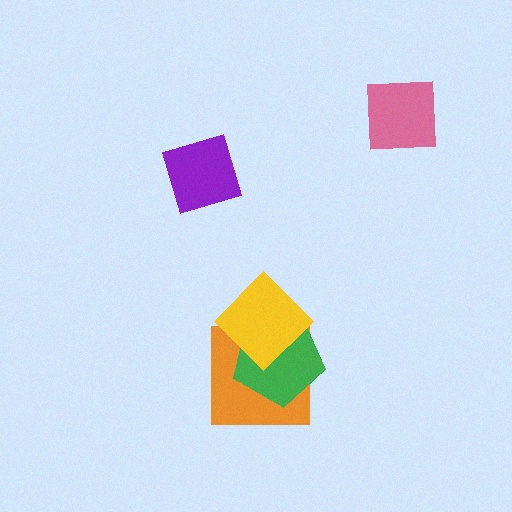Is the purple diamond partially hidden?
No, no other shape covers it.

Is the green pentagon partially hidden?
Yes, it is partially covered by another shape.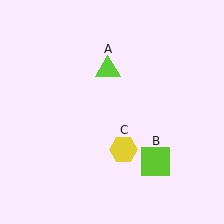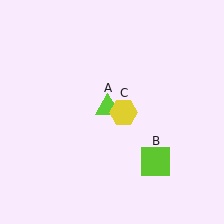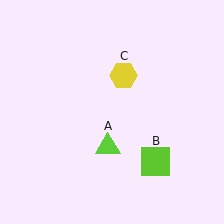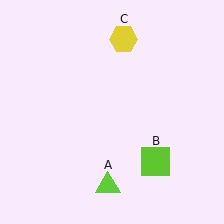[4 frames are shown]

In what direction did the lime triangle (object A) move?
The lime triangle (object A) moved down.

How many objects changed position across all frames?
2 objects changed position: lime triangle (object A), yellow hexagon (object C).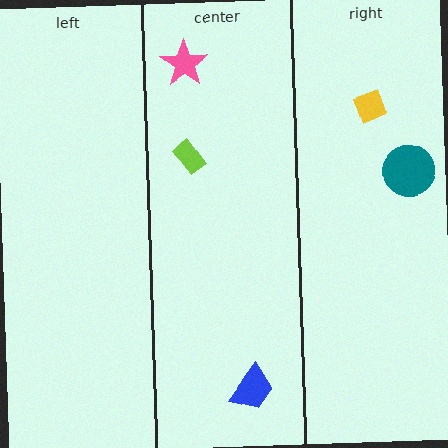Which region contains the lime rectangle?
The center region.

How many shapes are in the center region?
3.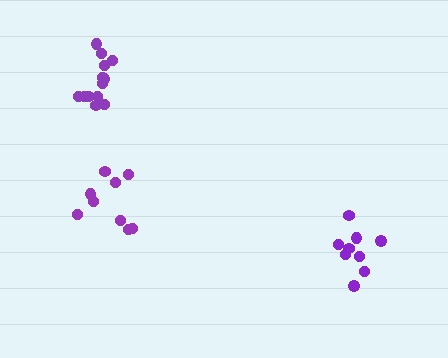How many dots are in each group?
Group 1: 9 dots, Group 2: 13 dots, Group 3: 9 dots (31 total).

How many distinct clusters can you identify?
There are 3 distinct clusters.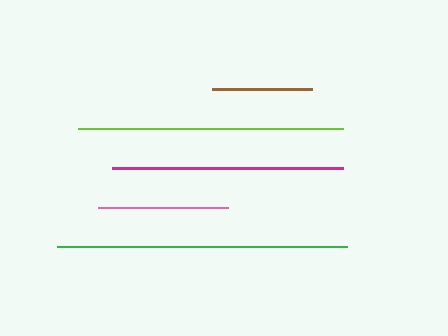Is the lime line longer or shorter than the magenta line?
The lime line is longer than the magenta line.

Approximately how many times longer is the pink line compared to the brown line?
The pink line is approximately 1.3 times the length of the brown line.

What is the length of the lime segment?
The lime segment is approximately 264 pixels long.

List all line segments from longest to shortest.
From longest to shortest: green, lime, magenta, pink, brown.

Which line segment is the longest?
The green line is the longest at approximately 291 pixels.